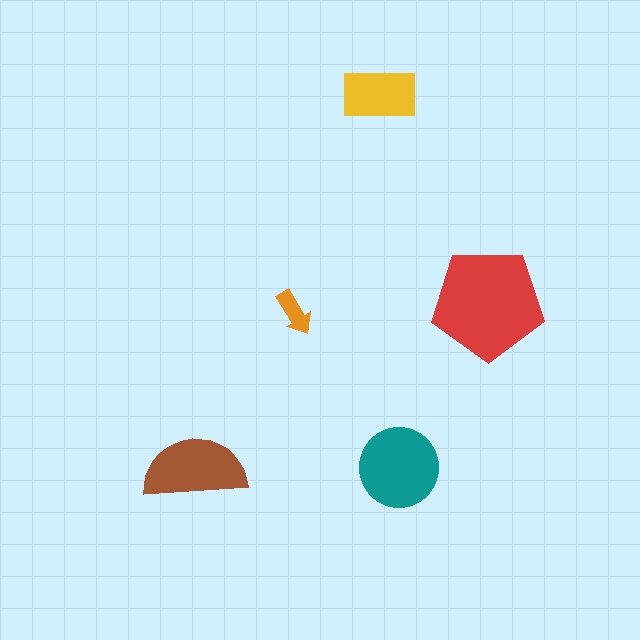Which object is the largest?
The red pentagon.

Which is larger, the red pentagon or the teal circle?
The red pentagon.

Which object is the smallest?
The orange arrow.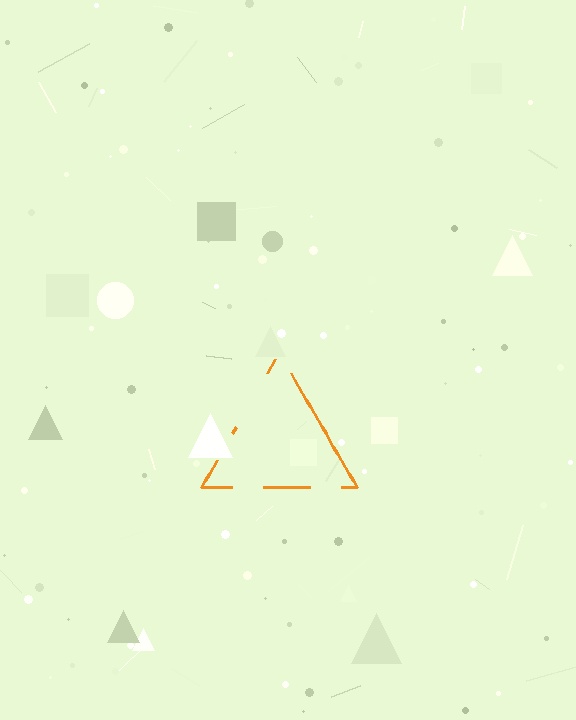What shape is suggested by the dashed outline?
The dashed outline suggests a triangle.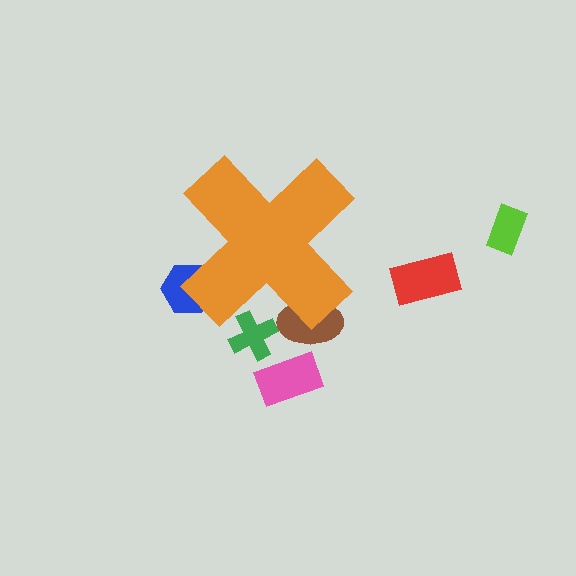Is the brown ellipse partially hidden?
Yes, the brown ellipse is partially hidden behind the orange cross.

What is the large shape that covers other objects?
An orange cross.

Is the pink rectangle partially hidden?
No, the pink rectangle is fully visible.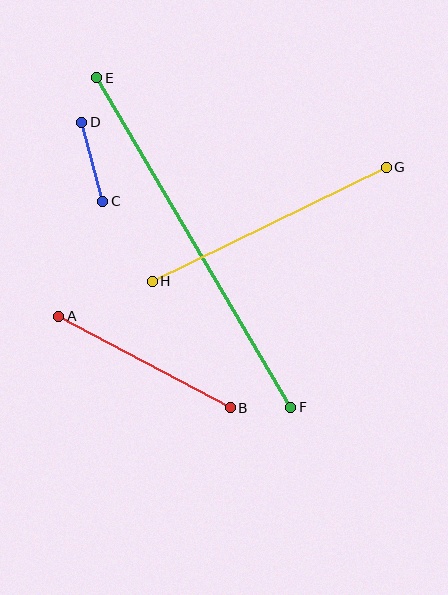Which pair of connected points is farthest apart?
Points E and F are farthest apart.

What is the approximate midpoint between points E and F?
The midpoint is at approximately (194, 242) pixels.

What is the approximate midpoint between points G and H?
The midpoint is at approximately (269, 224) pixels.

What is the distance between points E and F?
The distance is approximately 382 pixels.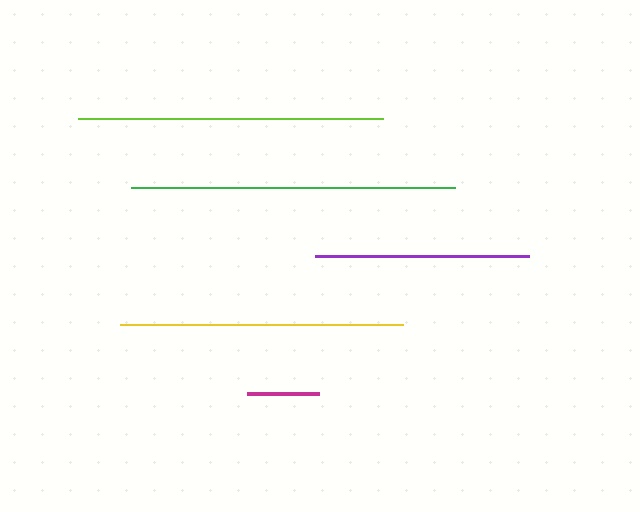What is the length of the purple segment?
The purple segment is approximately 214 pixels long.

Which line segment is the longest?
The green line is the longest at approximately 325 pixels.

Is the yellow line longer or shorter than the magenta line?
The yellow line is longer than the magenta line.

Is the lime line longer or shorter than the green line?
The green line is longer than the lime line.